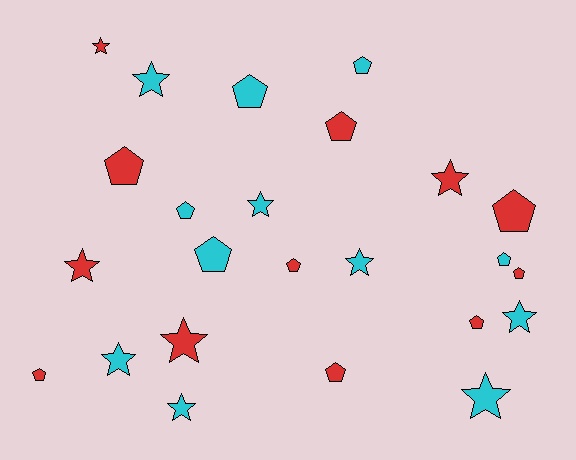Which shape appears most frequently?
Pentagon, with 13 objects.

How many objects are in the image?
There are 24 objects.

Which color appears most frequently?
Cyan, with 12 objects.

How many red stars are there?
There are 4 red stars.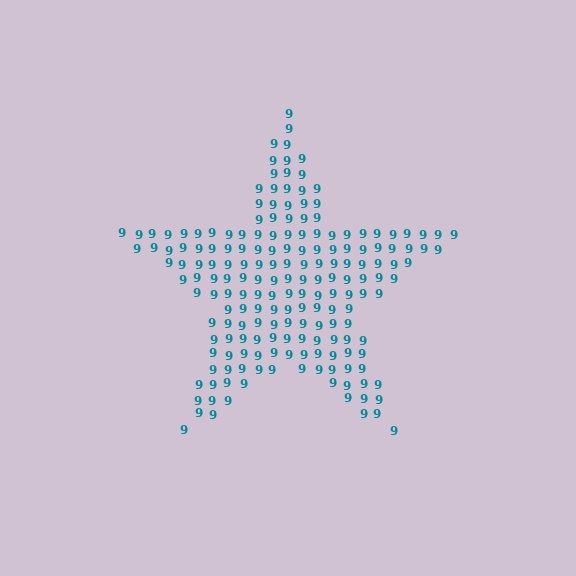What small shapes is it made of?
It is made of small digit 9's.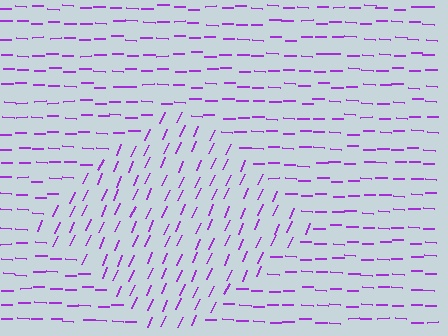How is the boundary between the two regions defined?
The boundary is defined purely by a change in line orientation (approximately 68 degrees difference). All lines are the same color and thickness.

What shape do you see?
I see a diamond.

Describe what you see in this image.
The image is filled with small purple line segments. A diamond region in the image has lines oriented differently from the surrounding lines, creating a visible texture boundary.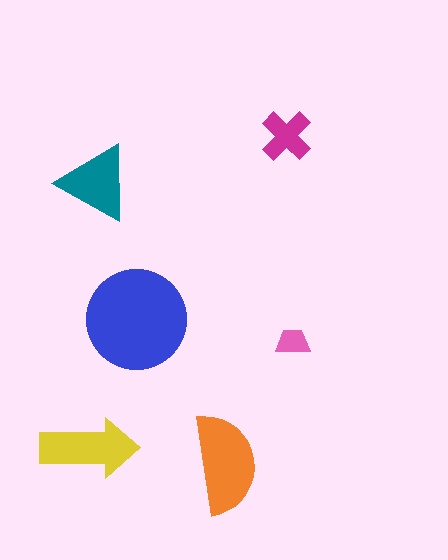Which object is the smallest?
The pink trapezoid.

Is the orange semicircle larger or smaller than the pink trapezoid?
Larger.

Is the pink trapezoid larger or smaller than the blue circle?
Smaller.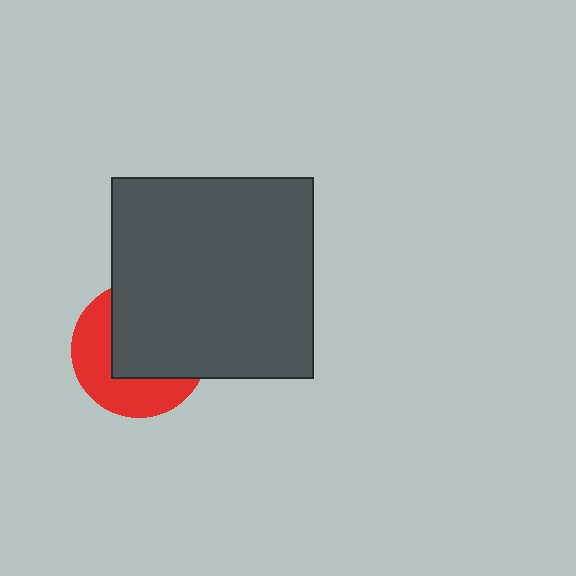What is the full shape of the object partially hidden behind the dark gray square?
The partially hidden object is a red circle.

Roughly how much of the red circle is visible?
A small part of it is visible (roughly 43%).